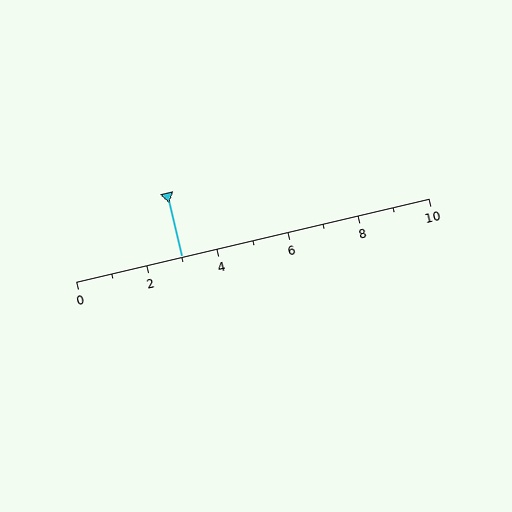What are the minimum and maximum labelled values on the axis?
The axis runs from 0 to 10.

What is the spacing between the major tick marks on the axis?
The major ticks are spaced 2 apart.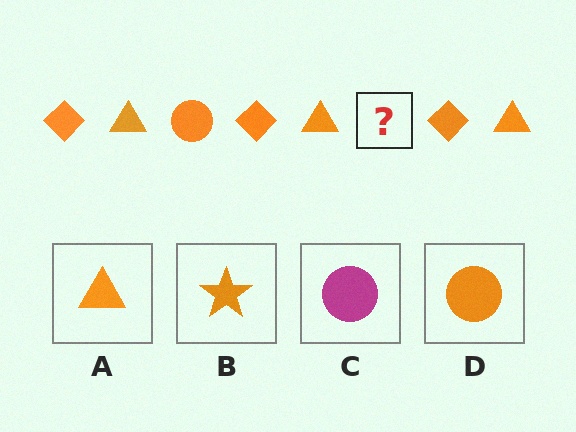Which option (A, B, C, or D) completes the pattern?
D.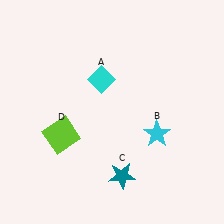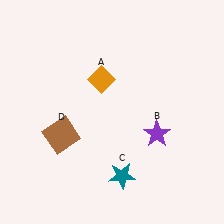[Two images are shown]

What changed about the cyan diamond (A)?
In Image 1, A is cyan. In Image 2, it changed to orange.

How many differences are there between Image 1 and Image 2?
There are 3 differences between the two images.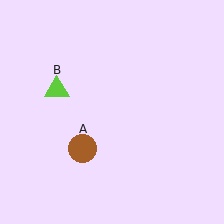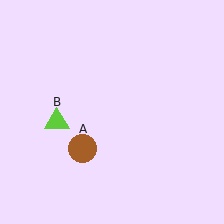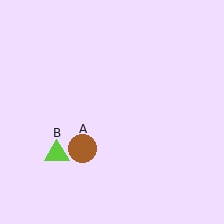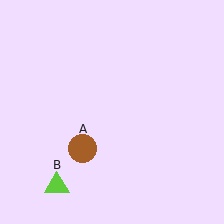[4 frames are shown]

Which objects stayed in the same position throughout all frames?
Brown circle (object A) remained stationary.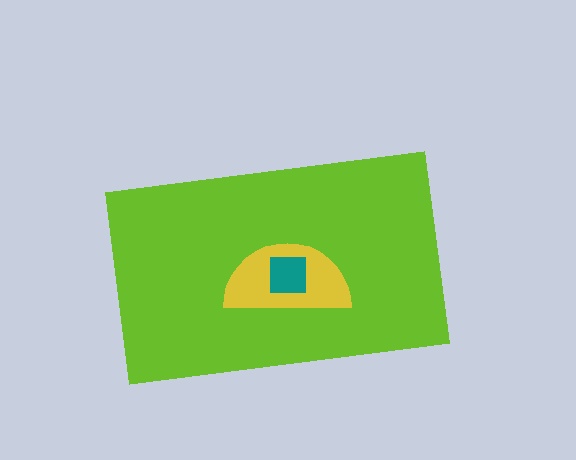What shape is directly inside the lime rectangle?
The yellow semicircle.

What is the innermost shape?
The teal square.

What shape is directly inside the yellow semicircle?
The teal square.